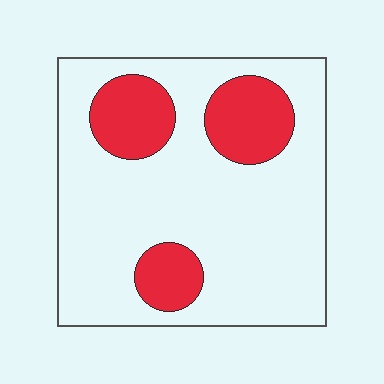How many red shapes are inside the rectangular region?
3.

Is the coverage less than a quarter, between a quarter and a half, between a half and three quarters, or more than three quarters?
Less than a quarter.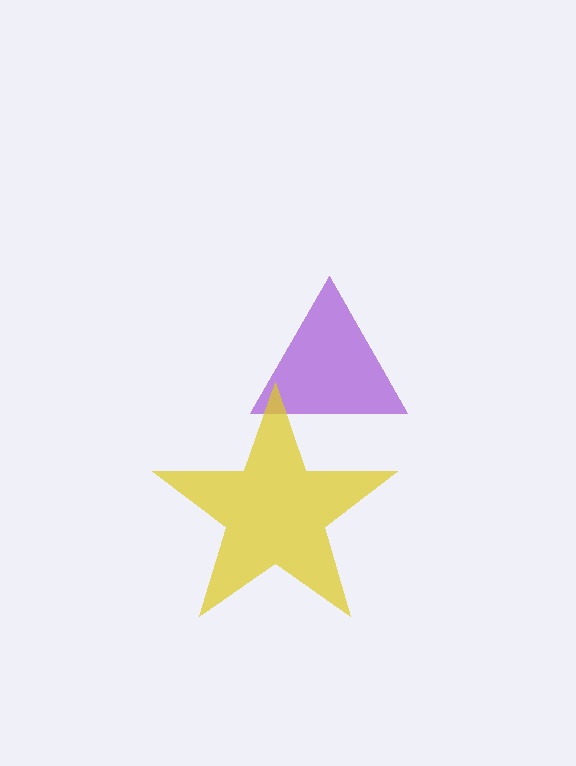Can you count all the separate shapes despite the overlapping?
Yes, there are 2 separate shapes.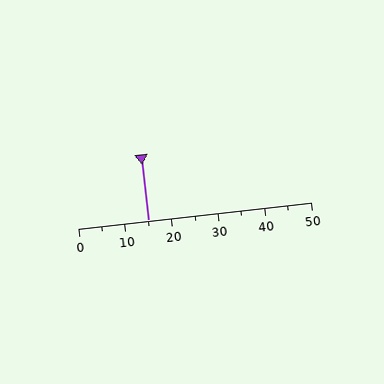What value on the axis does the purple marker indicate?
The marker indicates approximately 15.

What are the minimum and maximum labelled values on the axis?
The axis runs from 0 to 50.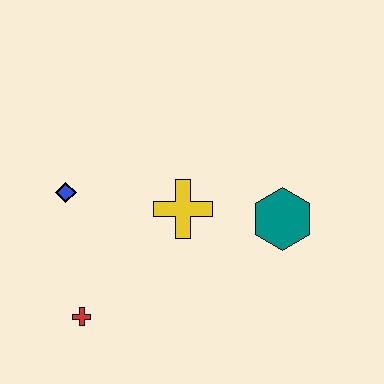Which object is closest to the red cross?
The blue diamond is closest to the red cross.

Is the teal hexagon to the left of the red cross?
No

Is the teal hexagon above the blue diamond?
No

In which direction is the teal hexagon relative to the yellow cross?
The teal hexagon is to the right of the yellow cross.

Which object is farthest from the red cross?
The teal hexagon is farthest from the red cross.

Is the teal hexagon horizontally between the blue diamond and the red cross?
No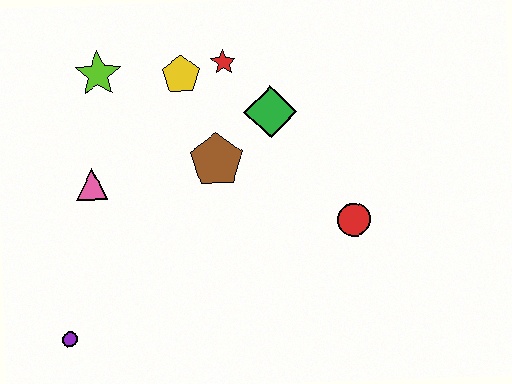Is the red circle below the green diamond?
Yes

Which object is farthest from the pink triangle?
The red circle is farthest from the pink triangle.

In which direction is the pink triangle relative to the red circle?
The pink triangle is to the left of the red circle.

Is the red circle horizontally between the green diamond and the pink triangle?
No